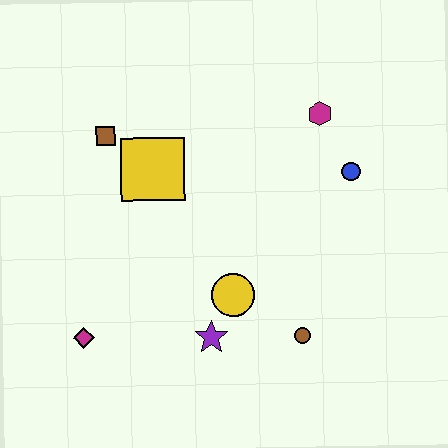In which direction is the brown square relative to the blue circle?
The brown square is to the left of the blue circle.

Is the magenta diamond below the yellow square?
Yes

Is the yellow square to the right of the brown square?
Yes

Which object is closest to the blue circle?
The magenta hexagon is closest to the blue circle.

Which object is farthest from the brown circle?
The brown square is farthest from the brown circle.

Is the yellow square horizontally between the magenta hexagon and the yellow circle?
No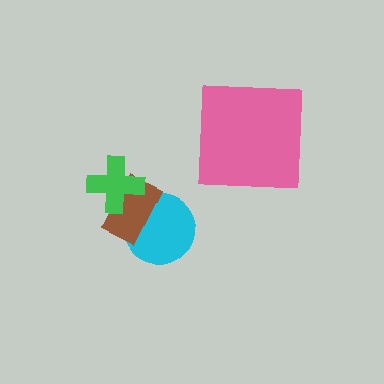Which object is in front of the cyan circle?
The brown rectangle is in front of the cyan circle.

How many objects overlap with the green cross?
1 object overlaps with the green cross.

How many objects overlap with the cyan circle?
1 object overlaps with the cyan circle.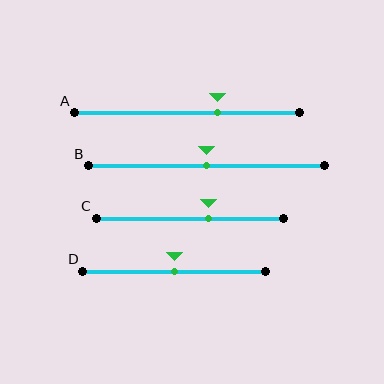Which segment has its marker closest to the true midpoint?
Segment B has its marker closest to the true midpoint.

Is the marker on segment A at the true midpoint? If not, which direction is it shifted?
No, the marker on segment A is shifted to the right by about 14% of the segment length.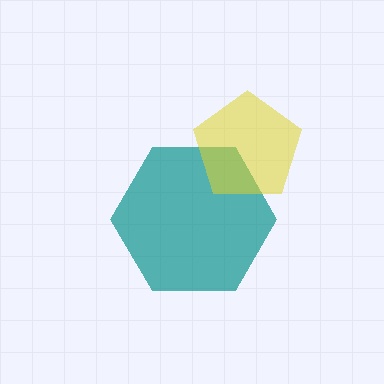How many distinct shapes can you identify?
There are 2 distinct shapes: a teal hexagon, a yellow pentagon.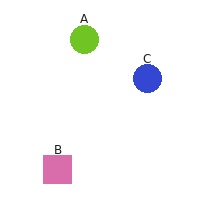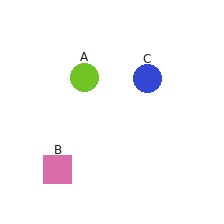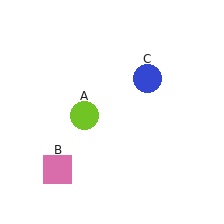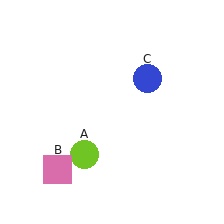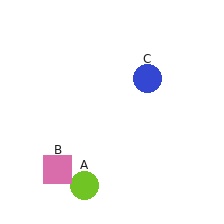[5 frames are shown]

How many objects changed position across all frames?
1 object changed position: lime circle (object A).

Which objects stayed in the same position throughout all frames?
Pink square (object B) and blue circle (object C) remained stationary.